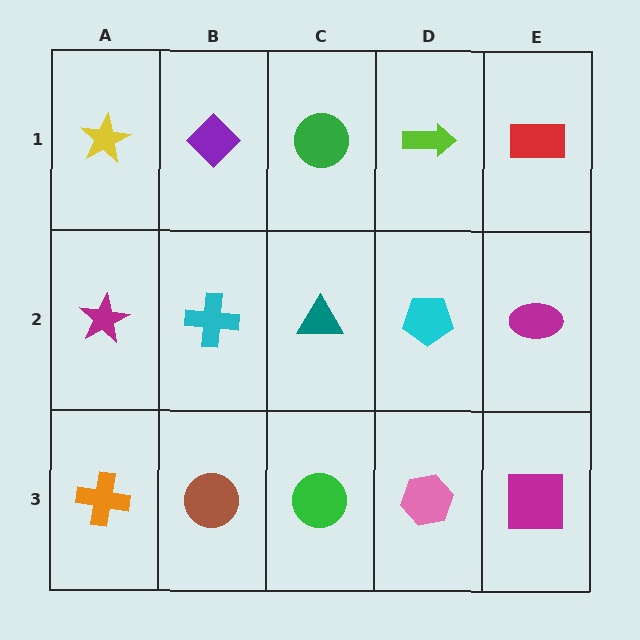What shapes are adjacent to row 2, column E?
A red rectangle (row 1, column E), a magenta square (row 3, column E), a cyan pentagon (row 2, column D).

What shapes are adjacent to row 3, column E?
A magenta ellipse (row 2, column E), a pink hexagon (row 3, column D).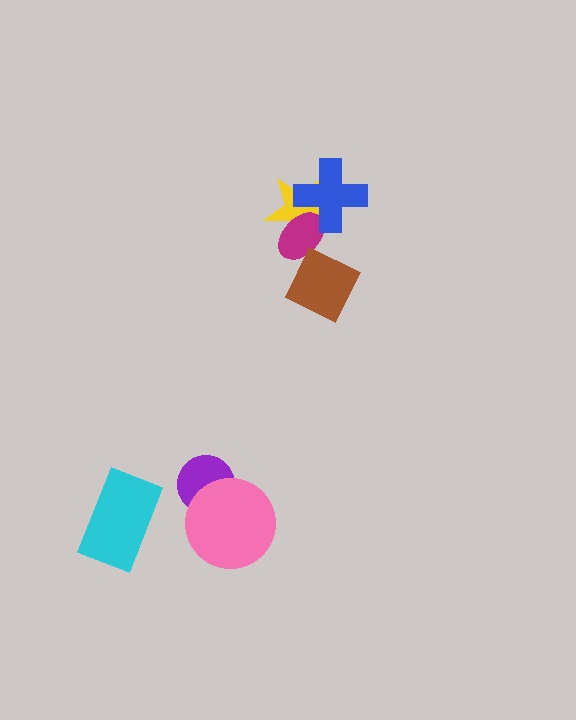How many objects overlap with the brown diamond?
1 object overlaps with the brown diamond.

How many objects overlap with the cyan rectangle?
0 objects overlap with the cyan rectangle.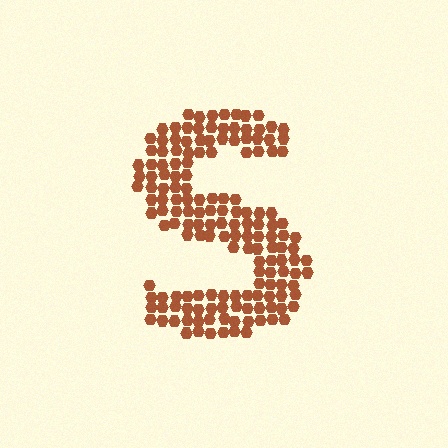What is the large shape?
The large shape is the letter S.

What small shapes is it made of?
It is made of small hexagons.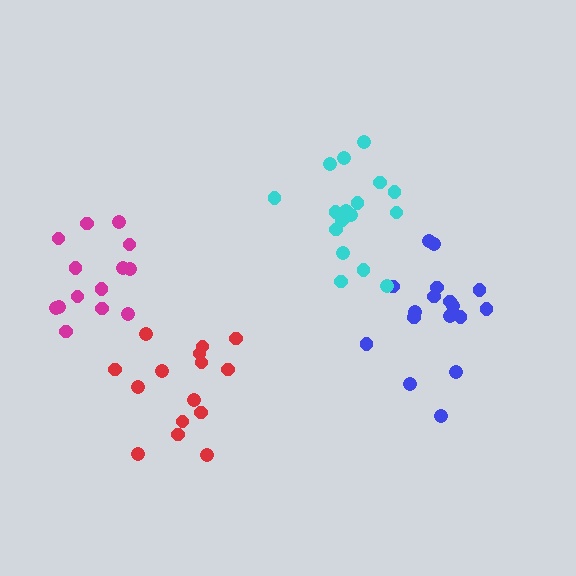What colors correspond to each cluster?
The clusters are colored: magenta, blue, cyan, red.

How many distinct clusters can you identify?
There are 4 distinct clusters.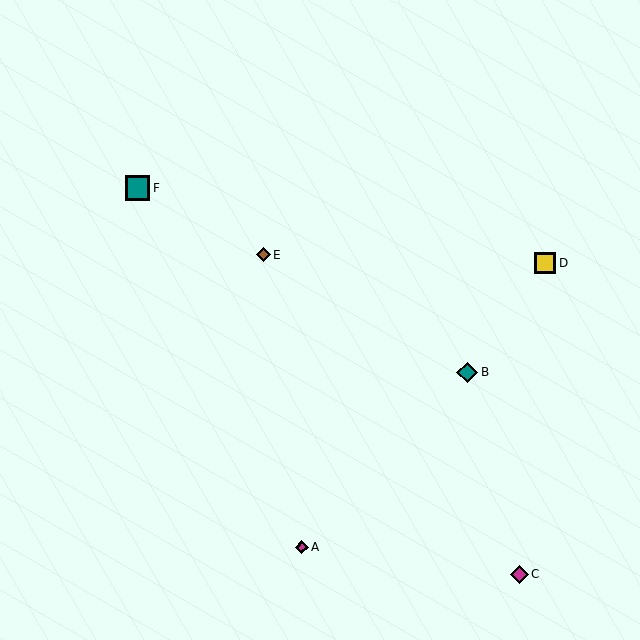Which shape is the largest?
The teal square (labeled F) is the largest.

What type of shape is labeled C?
Shape C is a magenta diamond.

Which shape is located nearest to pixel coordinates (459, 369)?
The teal diamond (labeled B) at (467, 372) is nearest to that location.